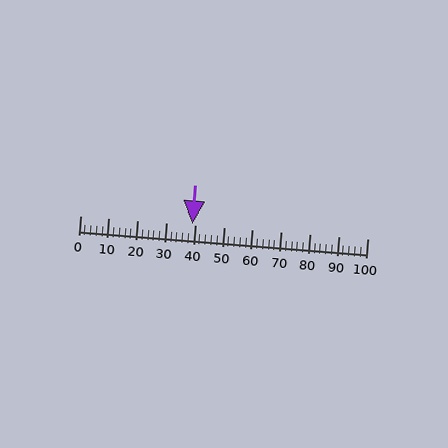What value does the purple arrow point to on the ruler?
The purple arrow points to approximately 39.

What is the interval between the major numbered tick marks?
The major tick marks are spaced 10 units apart.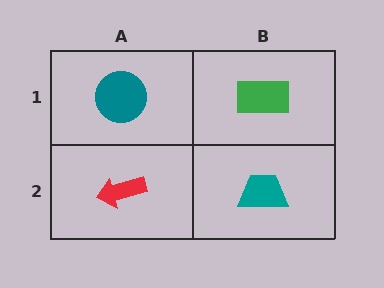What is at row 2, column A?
A red arrow.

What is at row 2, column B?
A teal trapezoid.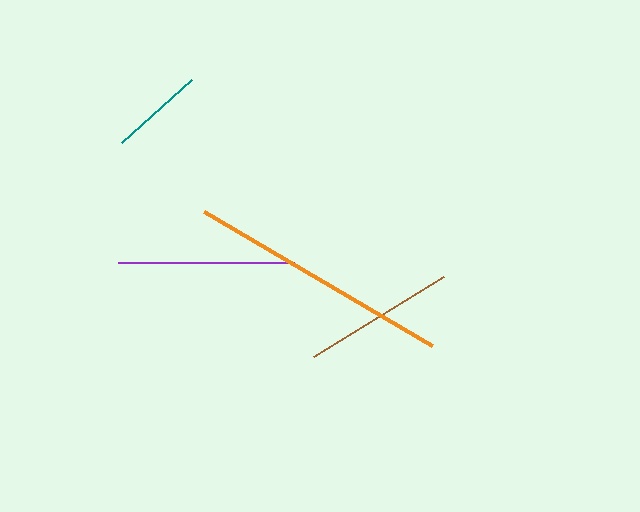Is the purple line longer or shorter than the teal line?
The purple line is longer than the teal line.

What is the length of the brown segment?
The brown segment is approximately 152 pixels long.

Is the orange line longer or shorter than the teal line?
The orange line is longer than the teal line.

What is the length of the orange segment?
The orange segment is approximately 264 pixels long.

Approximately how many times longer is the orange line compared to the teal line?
The orange line is approximately 2.8 times the length of the teal line.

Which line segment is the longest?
The orange line is the longest at approximately 264 pixels.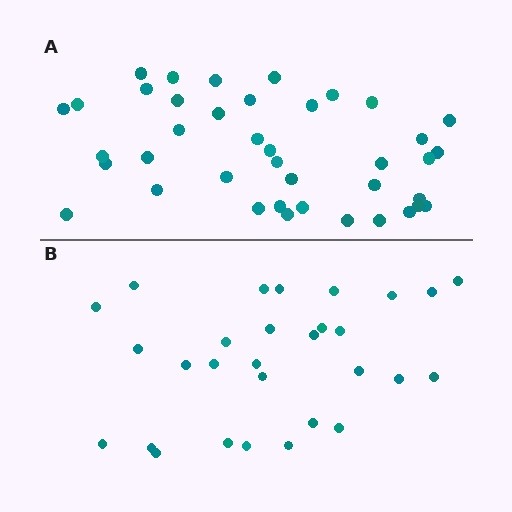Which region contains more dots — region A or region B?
Region A (the top region) has more dots.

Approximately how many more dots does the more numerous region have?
Region A has roughly 12 or so more dots than region B.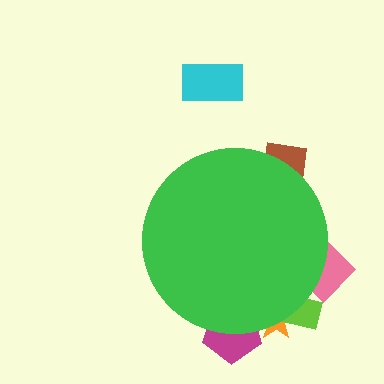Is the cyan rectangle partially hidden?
No, the cyan rectangle is fully visible.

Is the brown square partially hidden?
Yes, the brown square is partially hidden behind the green circle.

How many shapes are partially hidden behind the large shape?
5 shapes are partially hidden.